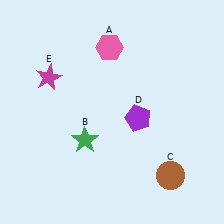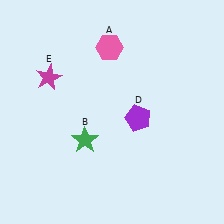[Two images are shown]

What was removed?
The brown circle (C) was removed in Image 2.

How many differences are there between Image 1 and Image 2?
There is 1 difference between the two images.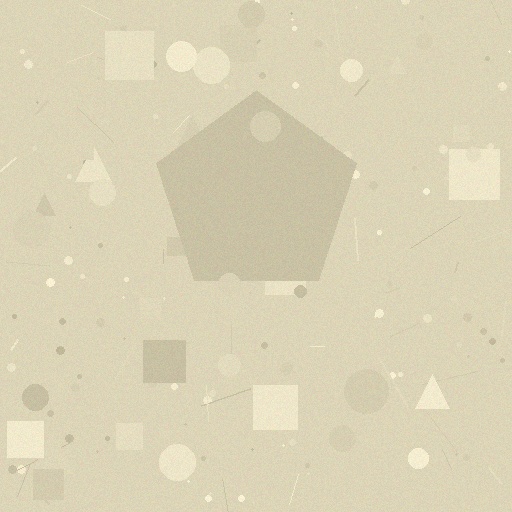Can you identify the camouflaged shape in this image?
The camouflaged shape is a pentagon.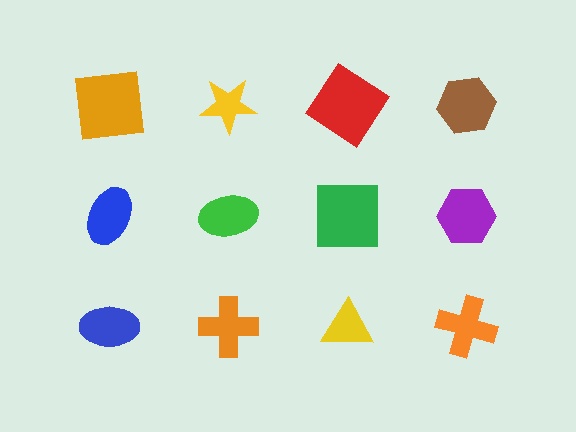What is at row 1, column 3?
A red diamond.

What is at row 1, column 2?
A yellow star.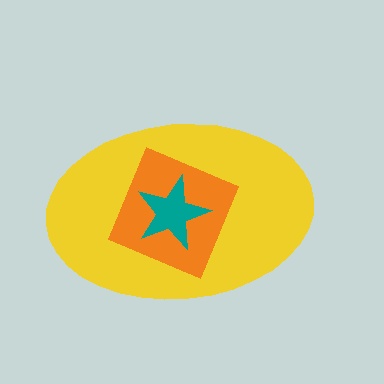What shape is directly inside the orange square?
The teal star.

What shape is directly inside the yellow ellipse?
The orange square.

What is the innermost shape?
The teal star.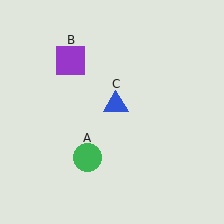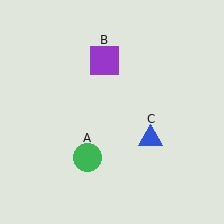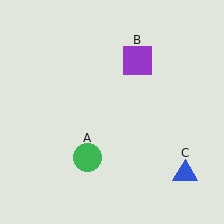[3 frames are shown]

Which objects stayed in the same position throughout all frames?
Green circle (object A) remained stationary.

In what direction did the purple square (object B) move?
The purple square (object B) moved right.